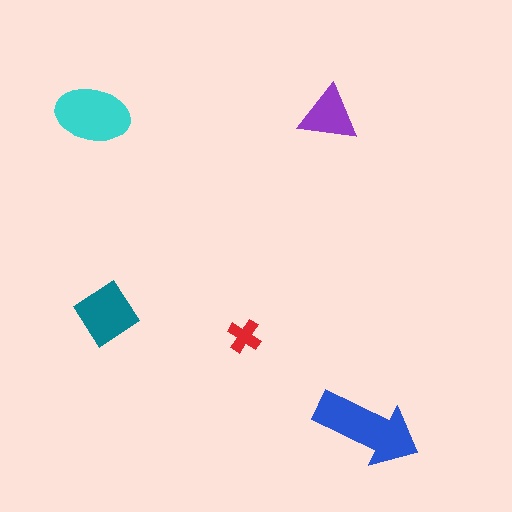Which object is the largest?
The blue arrow.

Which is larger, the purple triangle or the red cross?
The purple triangle.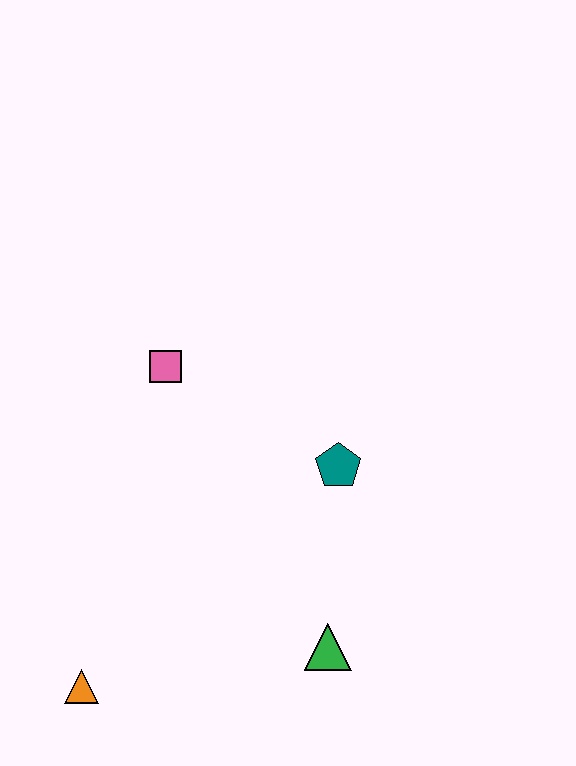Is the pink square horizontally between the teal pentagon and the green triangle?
No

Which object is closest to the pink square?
The teal pentagon is closest to the pink square.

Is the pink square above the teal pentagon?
Yes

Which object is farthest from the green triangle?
The pink square is farthest from the green triangle.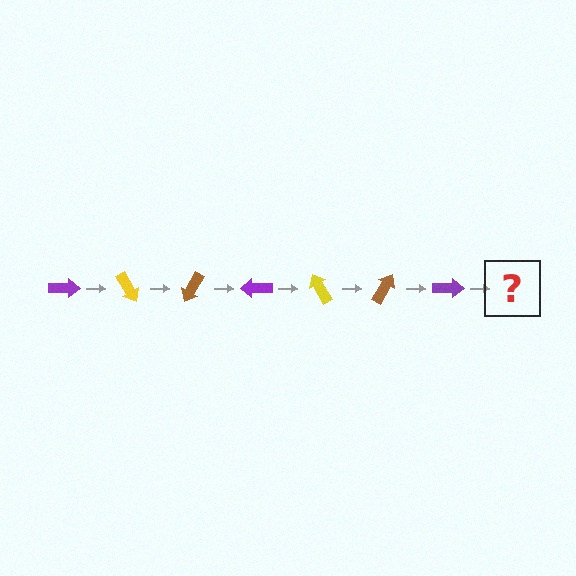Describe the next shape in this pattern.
It should be a yellow arrow, rotated 420 degrees from the start.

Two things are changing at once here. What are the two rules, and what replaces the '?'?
The two rules are that it rotates 60 degrees each step and the color cycles through purple, yellow, and brown. The '?' should be a yellow arrow, rotated 420 degrees from the start.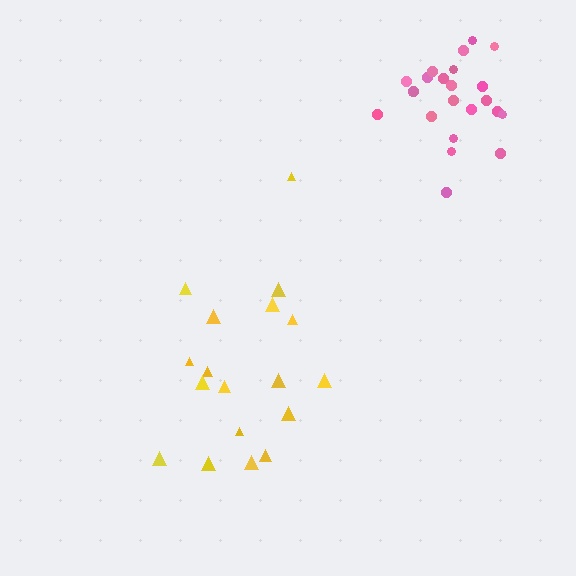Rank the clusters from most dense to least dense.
pink, yellow.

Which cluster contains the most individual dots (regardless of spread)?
Pink (23).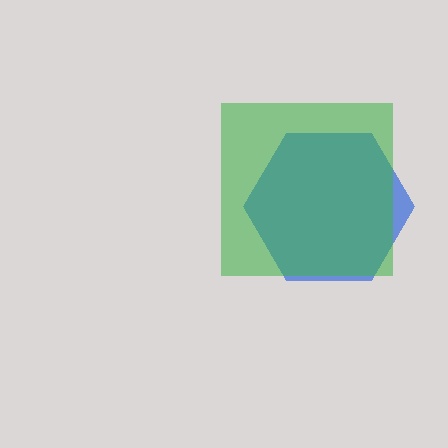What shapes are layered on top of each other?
The layered shapes are: a blue hexagon, a green square.